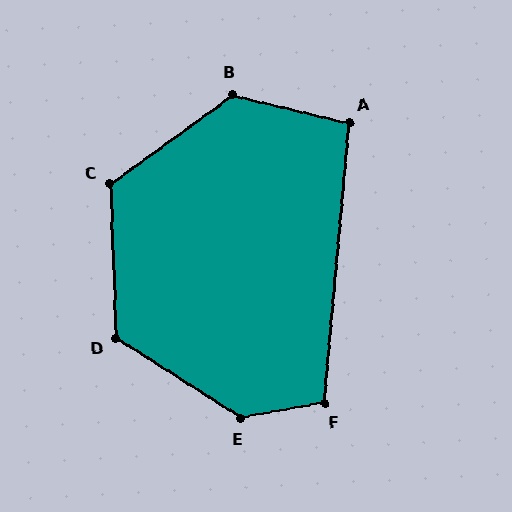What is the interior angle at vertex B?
Approximately 131 degrees (obtuse).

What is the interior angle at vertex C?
Approximately 124 degrees (obtuse).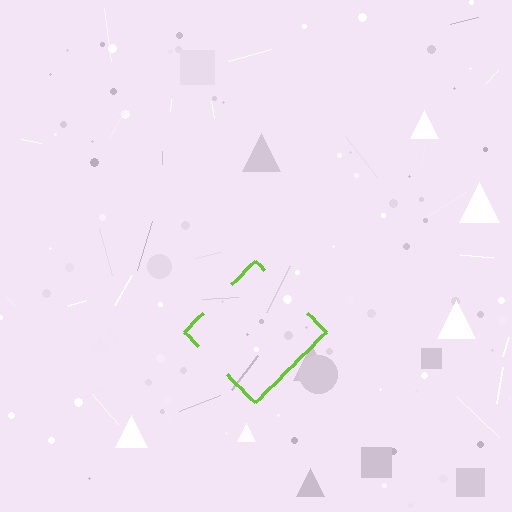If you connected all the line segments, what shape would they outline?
They would outline a diamond.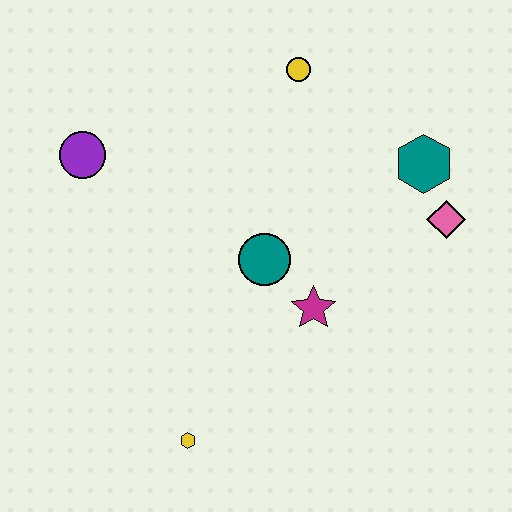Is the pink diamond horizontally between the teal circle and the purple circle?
No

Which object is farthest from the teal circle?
The purple circle is farthest from the teal circle.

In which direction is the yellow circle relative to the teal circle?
The yellow circle is above the teal circle.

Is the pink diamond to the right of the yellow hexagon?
Yes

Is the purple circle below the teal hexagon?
No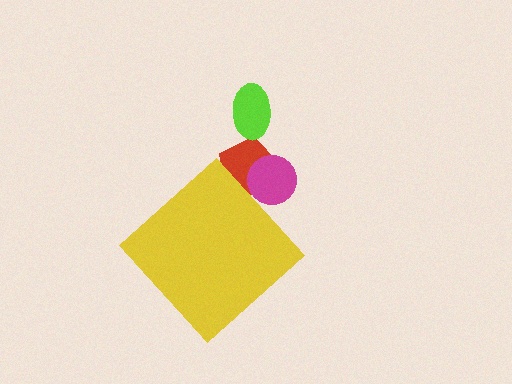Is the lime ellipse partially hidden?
No, the lime ellipse is fully visible.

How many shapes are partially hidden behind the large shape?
2 shapes are partially hidden.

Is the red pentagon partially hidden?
Yes, the red pentagon is partially hidden behind the yellow diamond.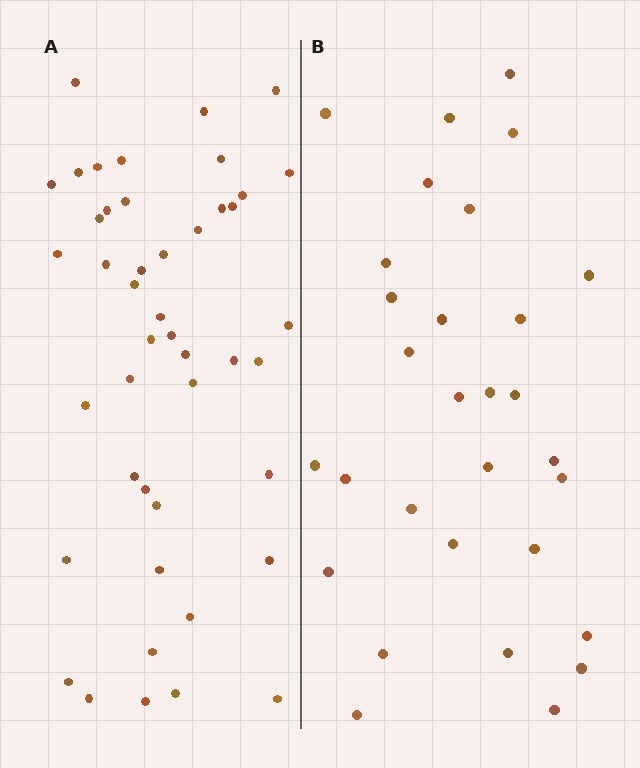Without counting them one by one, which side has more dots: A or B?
Region A (the left region) has more dots.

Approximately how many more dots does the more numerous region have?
Region A has approximately 15 more dots than region B.